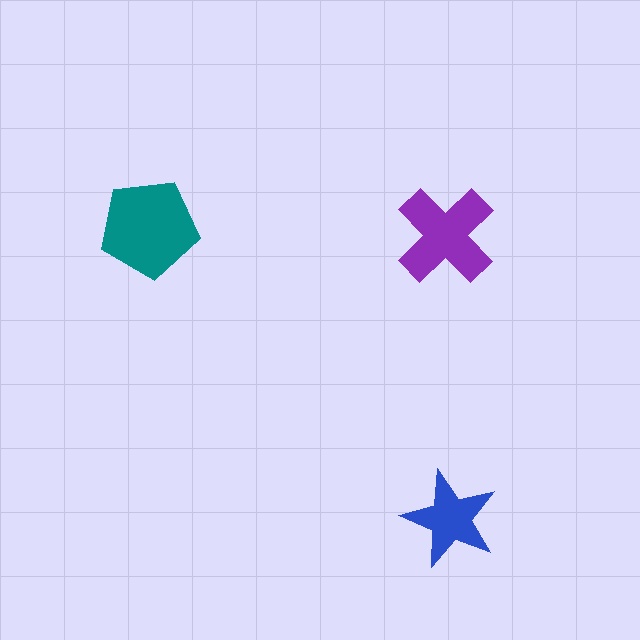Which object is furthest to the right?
The blue star is rightmost.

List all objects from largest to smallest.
The teal pentagon, the purple cross, the blue star.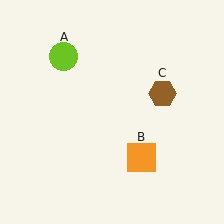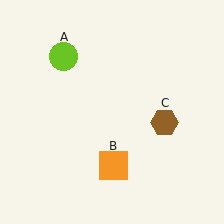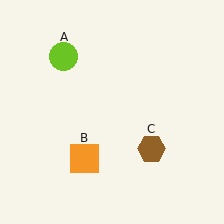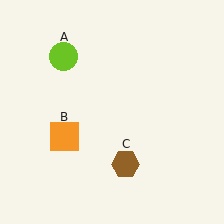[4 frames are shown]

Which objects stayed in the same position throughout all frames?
Lime circle (object A) remained stationary.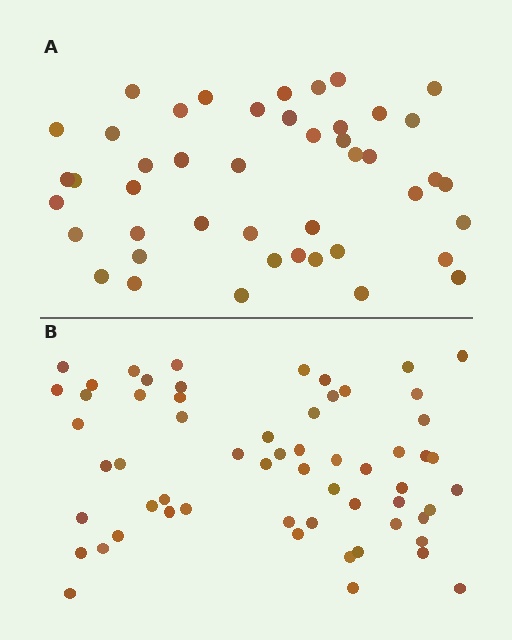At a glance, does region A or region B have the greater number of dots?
Region B (the bottom region) has more dots.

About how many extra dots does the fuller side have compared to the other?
Region B has approximately 15 more dots than region A.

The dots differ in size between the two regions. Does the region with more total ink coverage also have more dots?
No. Region A has more total ink coverage because its dots are larger, but region B actually contains more individual dots. Total area can be misleading — the number of items is what matters here.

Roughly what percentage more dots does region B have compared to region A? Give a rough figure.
About 35% more.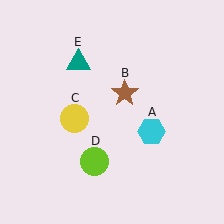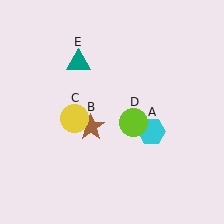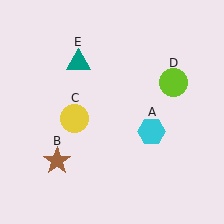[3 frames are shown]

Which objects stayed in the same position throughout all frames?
Cyan hexagon (object A) and yellow circle (object C) and teal triangle (object E) remained stationary.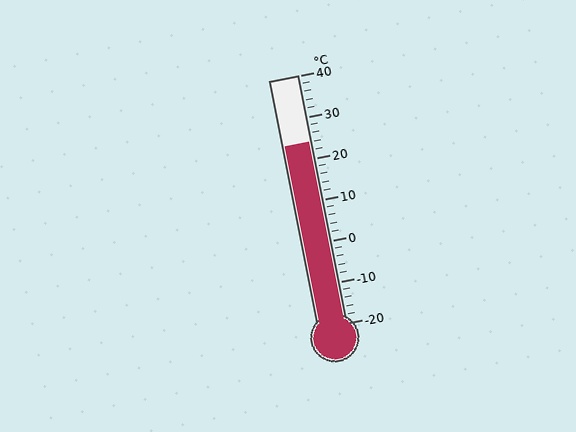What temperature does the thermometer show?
The thermometer shows approximately 24°C.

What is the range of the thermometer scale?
The thermometer scale ranges from -20°C to 40°C.